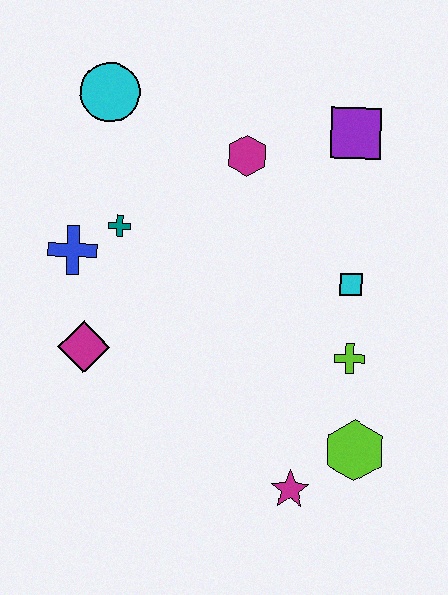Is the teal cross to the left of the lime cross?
Yes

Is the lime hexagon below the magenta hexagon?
Yes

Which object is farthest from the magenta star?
The cyan circle is farthest from the magenta star.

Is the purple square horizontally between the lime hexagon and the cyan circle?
Yes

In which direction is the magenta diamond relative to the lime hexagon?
The magenta diamond is to the left of the lime hexagon.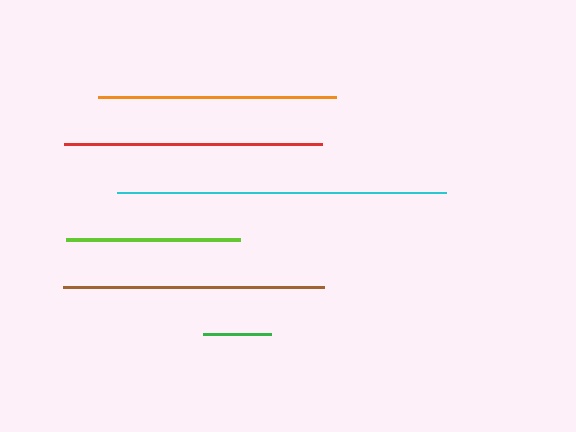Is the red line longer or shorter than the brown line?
The brown line is longer than the red line.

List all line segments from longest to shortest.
From longest to shortest: cyan, brown, red, orange, lime, green.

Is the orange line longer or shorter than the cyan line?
The cyan line is longer than the orange line.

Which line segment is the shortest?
The green line is the shortest at approximately 68 pixels.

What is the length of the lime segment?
The lime segment is approximately 174 pixels long.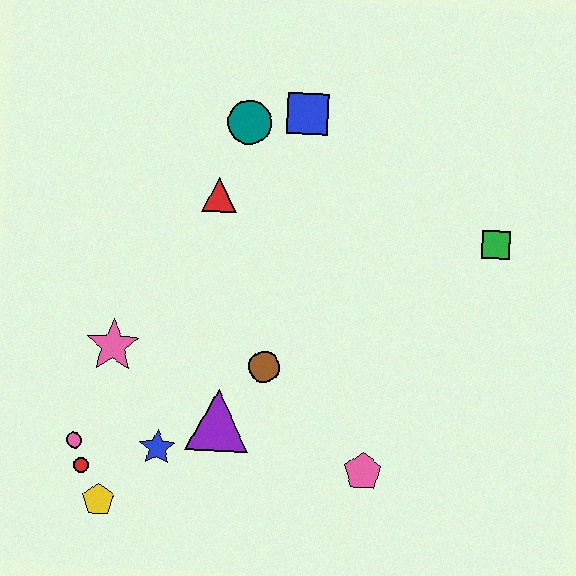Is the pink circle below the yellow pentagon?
No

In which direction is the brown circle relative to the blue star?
The brown circle is to the right of the blue star.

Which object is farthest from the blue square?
The yellow pentagon is farthest from the blue square.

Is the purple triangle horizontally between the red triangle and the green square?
Yes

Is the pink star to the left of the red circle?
No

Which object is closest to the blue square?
The teal circle is closest to the blue square.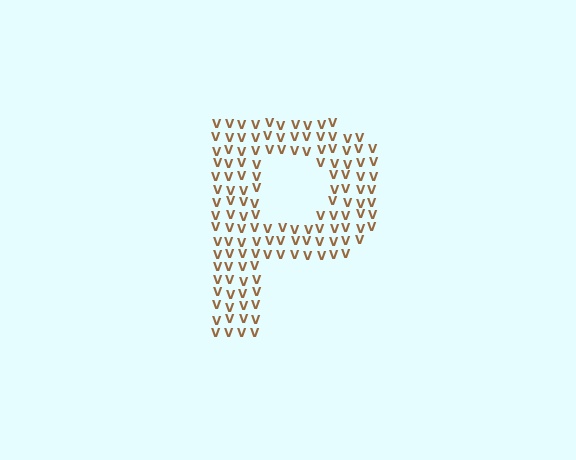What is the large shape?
The large shape is the letter P.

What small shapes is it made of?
It is made of small letter V's.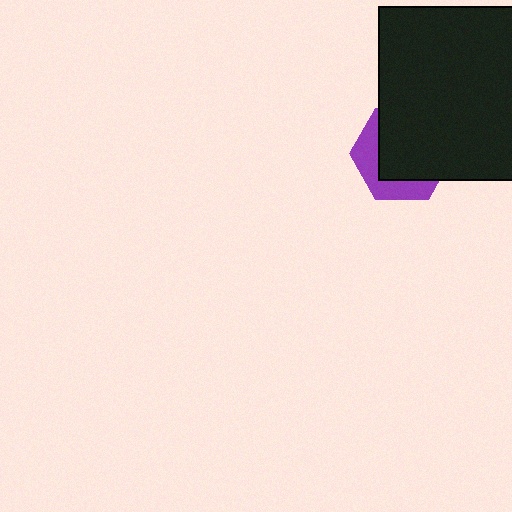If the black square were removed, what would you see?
You would see the complete purple hexagon.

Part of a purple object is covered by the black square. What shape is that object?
It is a hexagon.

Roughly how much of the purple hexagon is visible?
A small part of it is visible (roughly 33%).